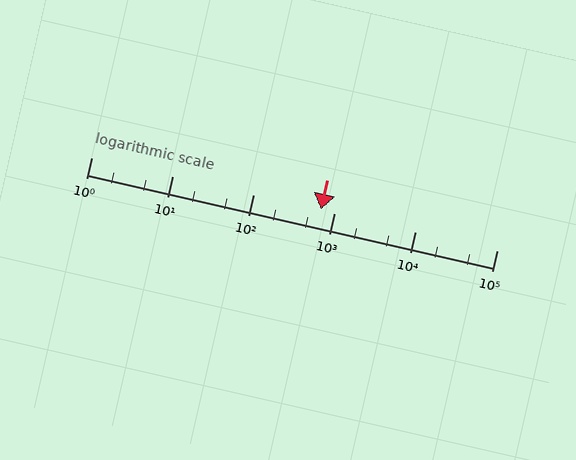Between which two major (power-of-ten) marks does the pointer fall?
The pointer is between 100 and 1000.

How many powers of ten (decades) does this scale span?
The scale spans 5 decades, from 1 to 100000.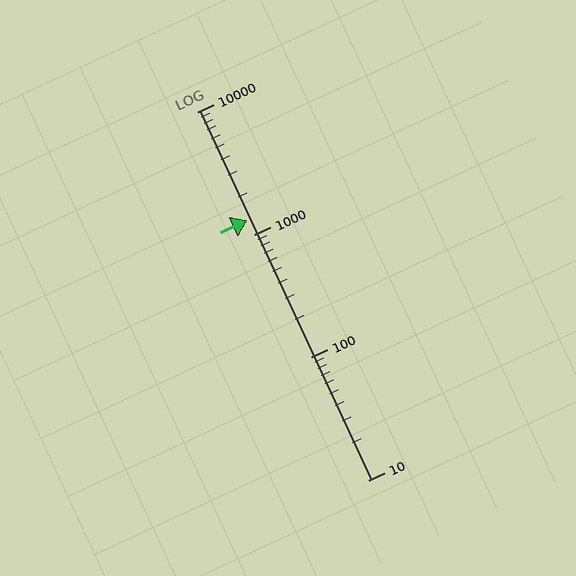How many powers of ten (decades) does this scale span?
The scale spans 3 decades, from 10 to 10000.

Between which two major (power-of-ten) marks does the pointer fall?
The pointer is between 1000 and 10000.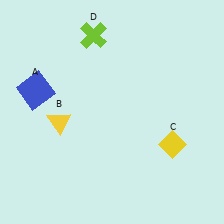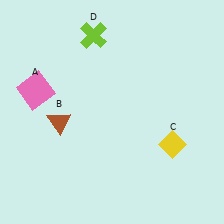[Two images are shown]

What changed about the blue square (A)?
In Image 1, A is blue. In Image 2, it changed to pink.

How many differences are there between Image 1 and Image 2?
There are 2 differences between the two images.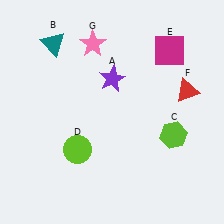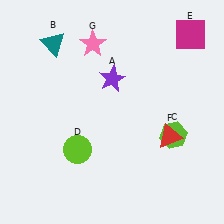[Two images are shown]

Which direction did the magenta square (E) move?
The magenta square (E) moved right.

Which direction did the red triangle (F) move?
The red triangle (F) moved down.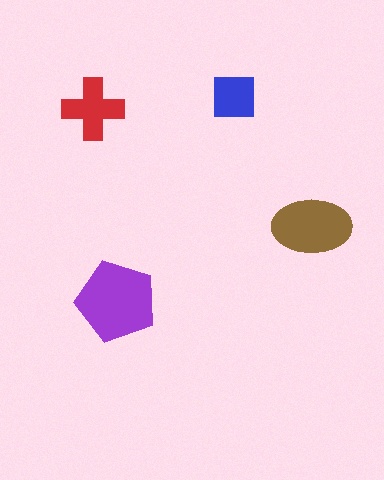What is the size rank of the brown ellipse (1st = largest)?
2nd.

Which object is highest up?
The blue square is topmost.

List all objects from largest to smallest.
The purple pentagon, the brown ellipse, the red cross, the blue square.